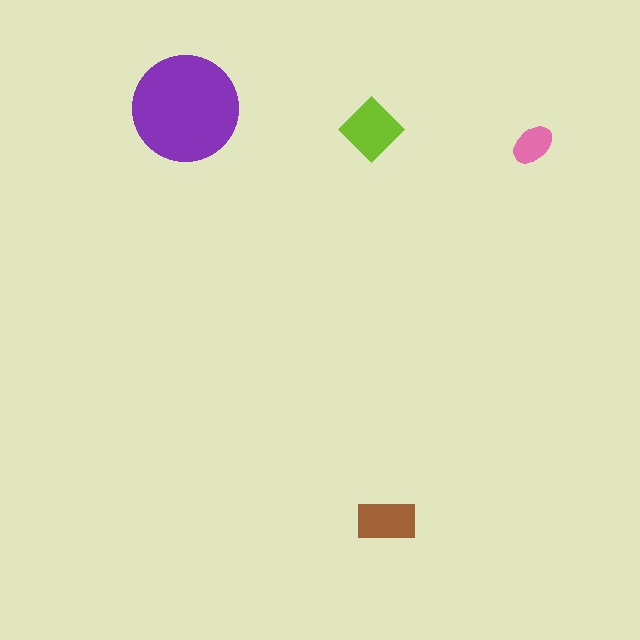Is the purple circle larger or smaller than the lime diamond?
Larger.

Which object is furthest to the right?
The pink ellipse is rightmost.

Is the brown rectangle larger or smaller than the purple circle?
Smaller.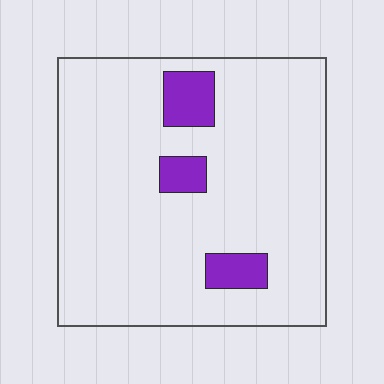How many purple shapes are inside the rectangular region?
3.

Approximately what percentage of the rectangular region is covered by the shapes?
Approximately 10%.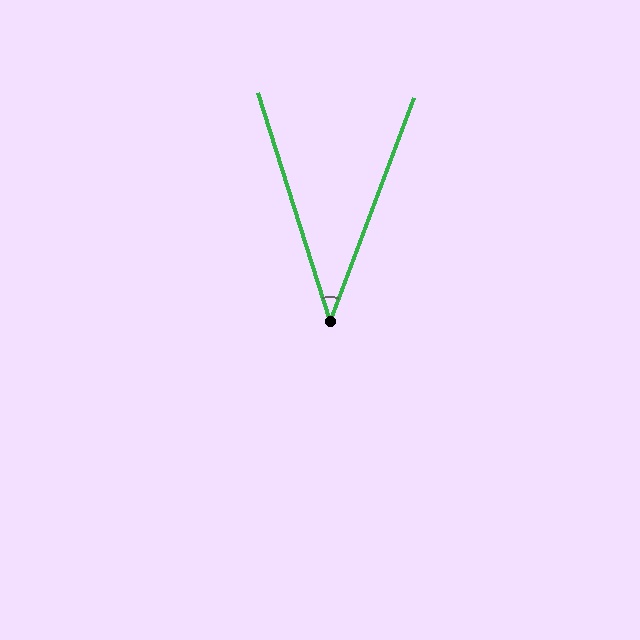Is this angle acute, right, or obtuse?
It is acute.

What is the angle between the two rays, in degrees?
Approximately 38 degrees.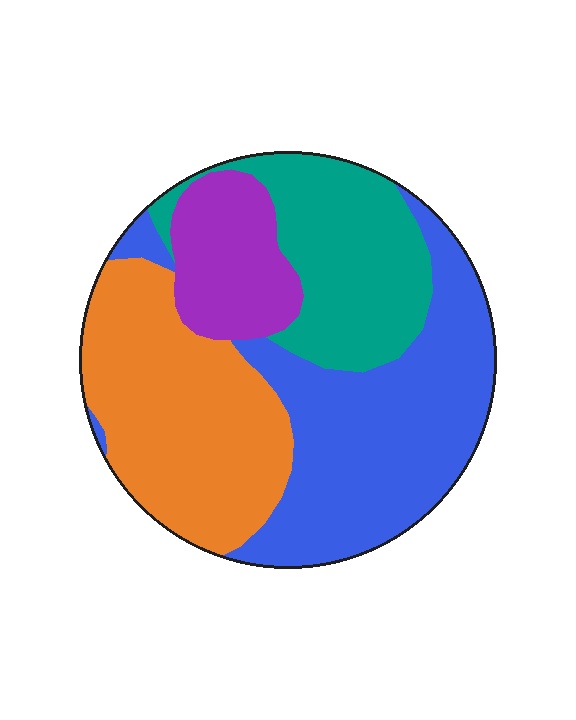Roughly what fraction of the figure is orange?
Orange takes up between a sixth and a third of the figure.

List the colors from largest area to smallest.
From largest to smallest: blue, orange, teal, purple.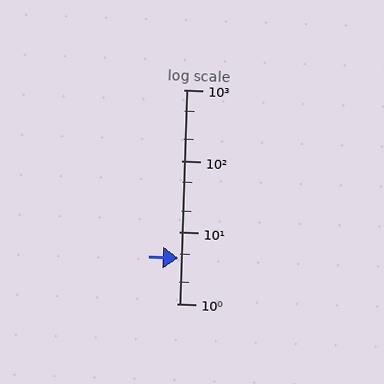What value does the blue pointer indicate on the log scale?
The pointer indicates approximately 4.3.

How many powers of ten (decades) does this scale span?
The scale spans 3 decades, from 1 to 1000.